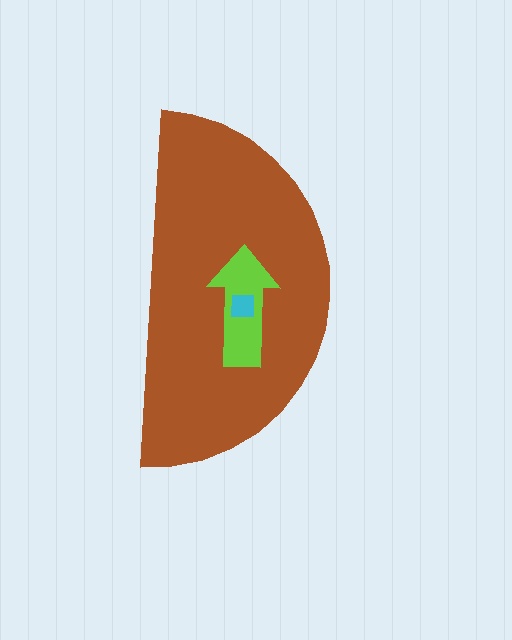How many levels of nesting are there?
3.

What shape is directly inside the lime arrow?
The cyan square.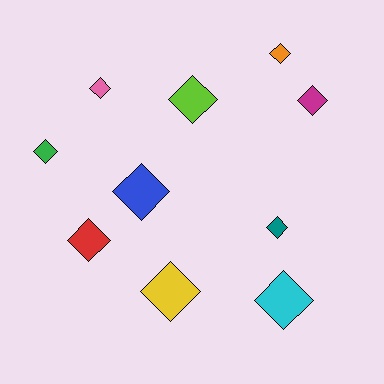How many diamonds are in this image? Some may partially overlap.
There are 10 diamonds.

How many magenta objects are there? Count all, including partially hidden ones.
There is 1 magenta object.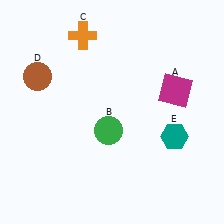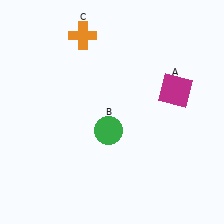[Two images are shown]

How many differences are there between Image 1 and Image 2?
There are 2 differences between the two images.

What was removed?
The teal hexagon (E), the brown circle (D) were removed in Image 2.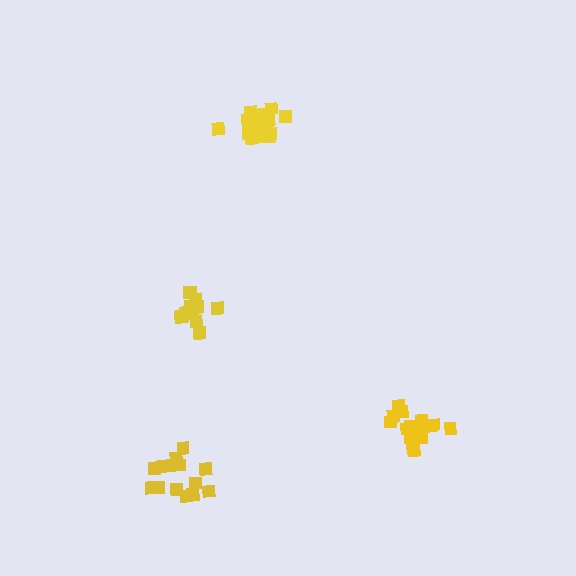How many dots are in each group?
Group 1: 17 dots, Group 2: 17 dots, Group 3: 13 dots, Group 4: 15 dots (62 total).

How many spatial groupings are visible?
There are 4 spatial groupings.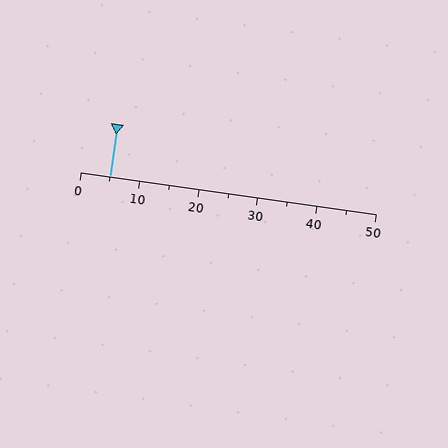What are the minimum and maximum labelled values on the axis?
The axis runs from 0 to 50.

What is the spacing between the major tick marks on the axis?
The major ticks are spaced 10 apart.